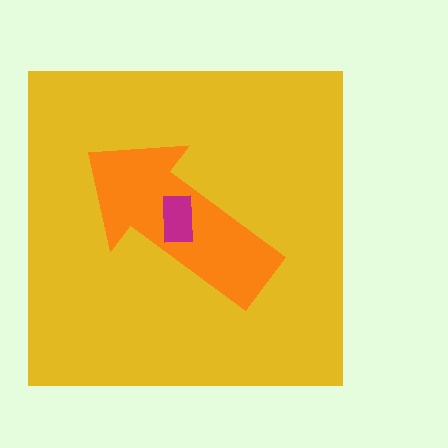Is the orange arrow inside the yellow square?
Yes.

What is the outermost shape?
The yellow square.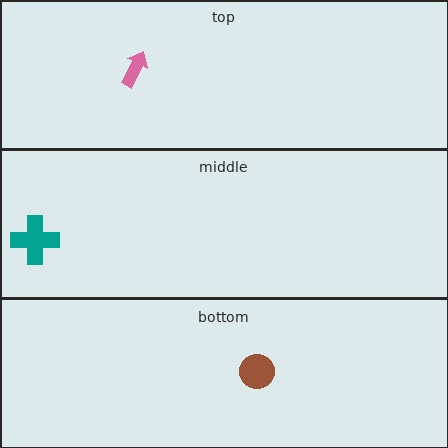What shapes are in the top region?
The pink arrow.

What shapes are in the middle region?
The teal cross.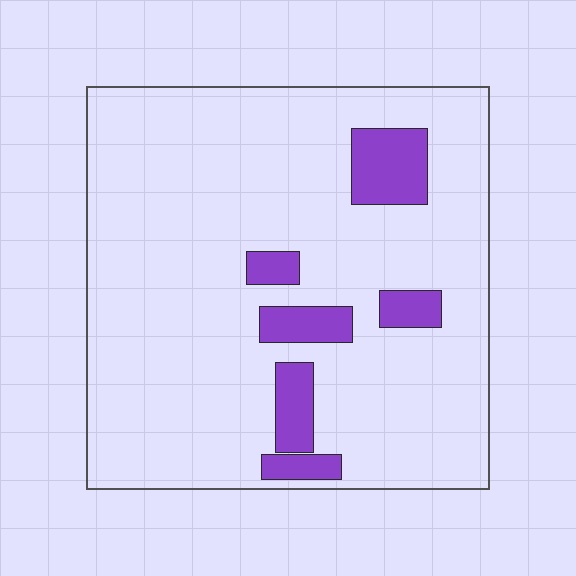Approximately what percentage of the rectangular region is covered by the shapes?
Approximately 10%.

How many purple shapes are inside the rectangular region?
6.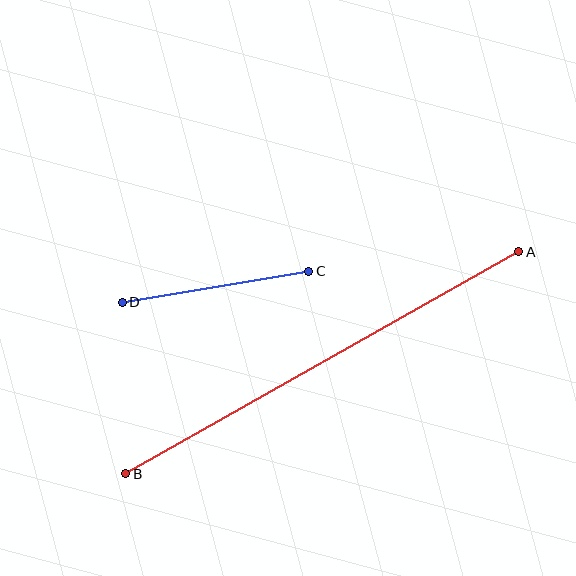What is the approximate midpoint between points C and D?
The midpoint is at approximately (215, 287) pixels.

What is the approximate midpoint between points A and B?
The midpoint is at approximately (322, 363) pixels.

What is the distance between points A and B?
The distance is approximately 451 pixels.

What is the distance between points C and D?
The distance is approximately 189 pixels.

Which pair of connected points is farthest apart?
Points A and B are farthest apart.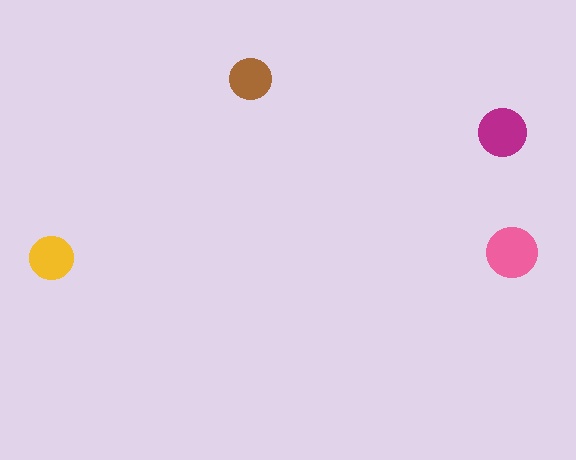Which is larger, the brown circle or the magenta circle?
The magenta one.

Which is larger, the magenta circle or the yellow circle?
The magenta one.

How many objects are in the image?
There are 4 objects in the image.